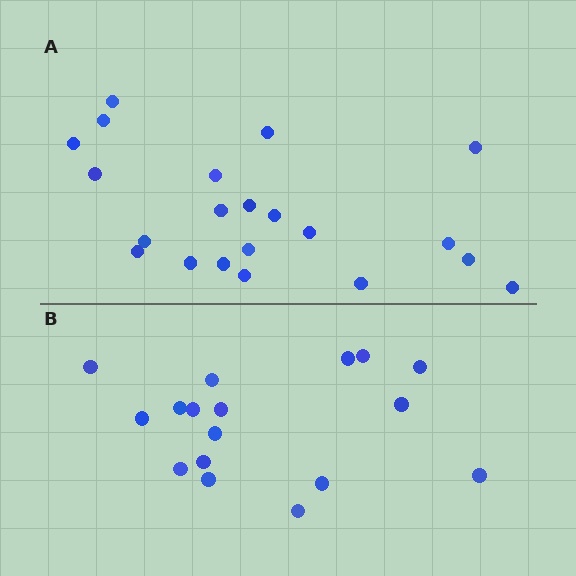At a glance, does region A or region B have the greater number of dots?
Region A (the top region) has more dots.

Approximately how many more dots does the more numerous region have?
Region A has about 4 more dots than region B.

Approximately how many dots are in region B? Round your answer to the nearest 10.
About 20 dots. (The exact count is 17, which rounds to 20.)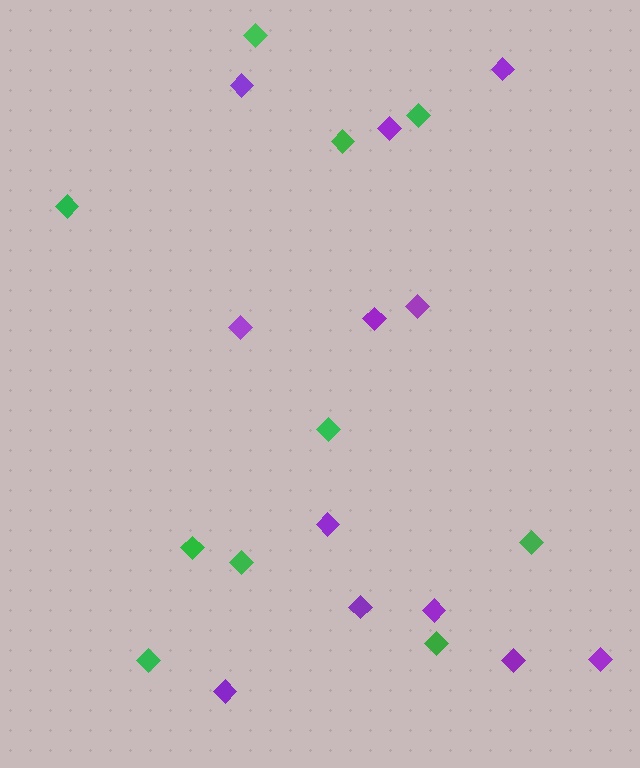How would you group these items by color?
There are 2 groups: one group of green diamonds (10) and one group of purple diamonds (12).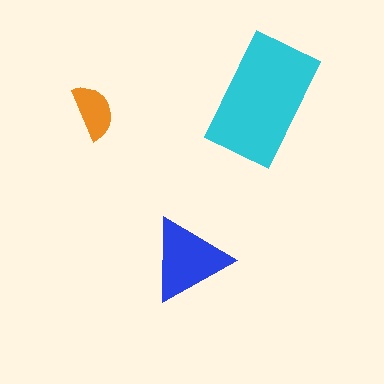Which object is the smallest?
The orange semicircle.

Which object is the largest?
The cyan rectangle.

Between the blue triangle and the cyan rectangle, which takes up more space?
The cyan rectangle.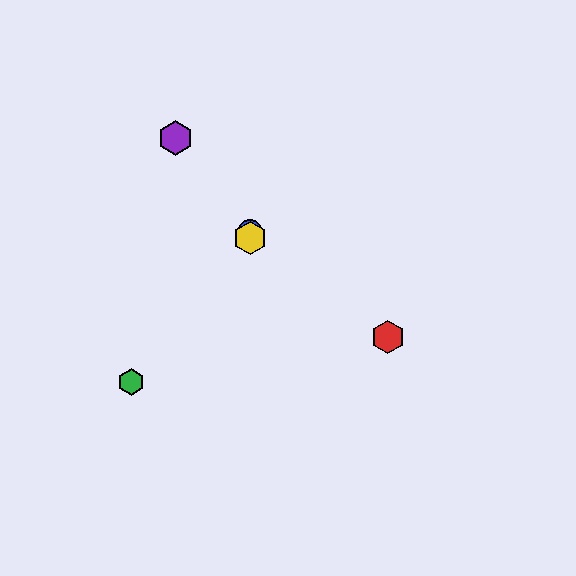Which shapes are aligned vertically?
The blue circle, the yellow hexagon are aligned vertically.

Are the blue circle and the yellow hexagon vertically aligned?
Yes, both are at x≈250.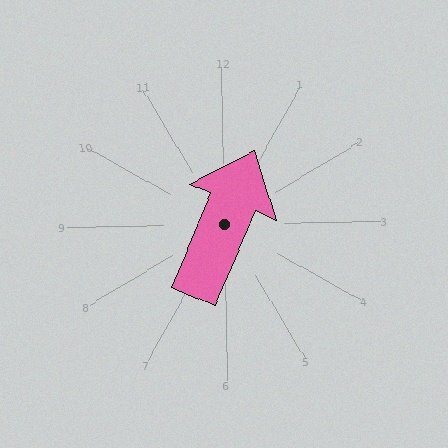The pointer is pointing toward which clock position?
Roughly 1 o'clock.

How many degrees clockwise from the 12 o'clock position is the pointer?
Approximately 24 degrees.